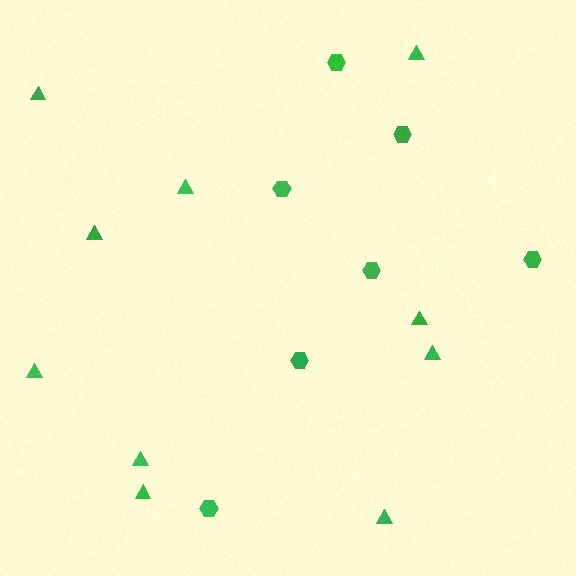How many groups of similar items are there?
There are 2 groups: one group of hexagons (7) and one group of triangles (10).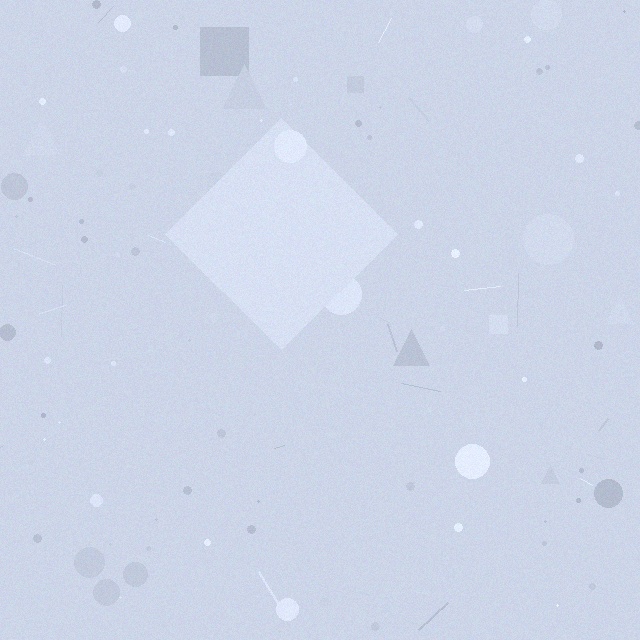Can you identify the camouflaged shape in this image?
The camouflaged shape is a diamond.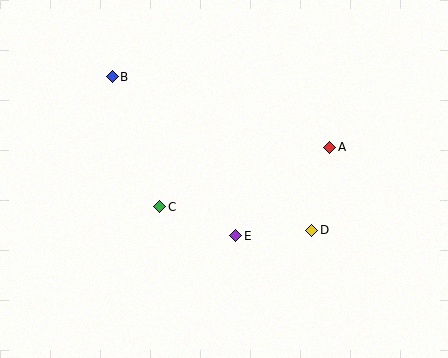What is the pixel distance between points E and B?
The distance between E and B is 201 pixels.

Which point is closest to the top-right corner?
Point A is closest to the top-right corner.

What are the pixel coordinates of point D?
Point D is at (312, 230).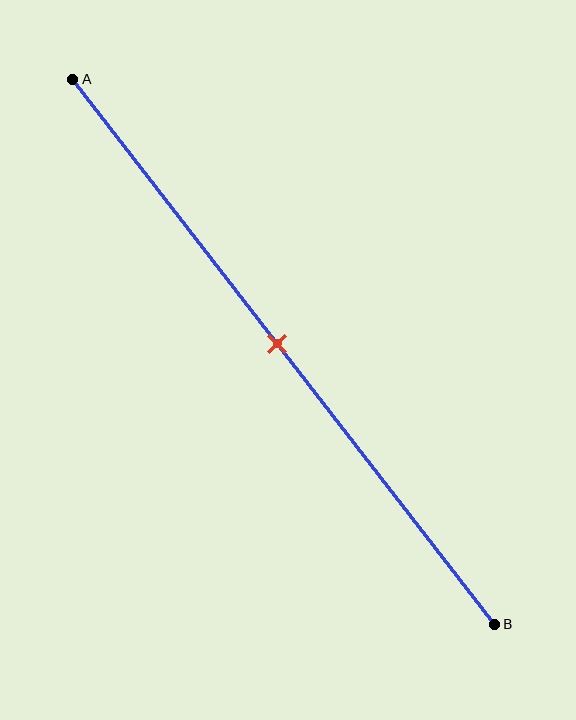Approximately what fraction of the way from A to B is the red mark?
The red mark is approximately 50% of the way from A to B.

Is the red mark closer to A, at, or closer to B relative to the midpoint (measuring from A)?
The red mark is approximately at the midpoint of segment AB.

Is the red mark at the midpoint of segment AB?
Yes, the mark is approximately at the midpoint.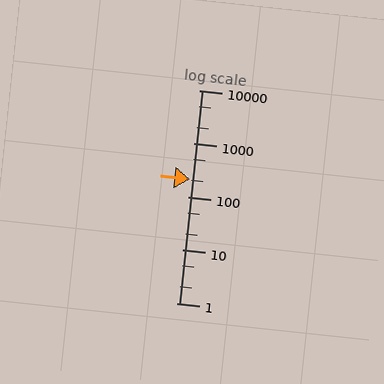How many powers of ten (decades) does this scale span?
The scale spans 4 decades, from 1 to 10000.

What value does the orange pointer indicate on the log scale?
The pointer indicates approximately 210.